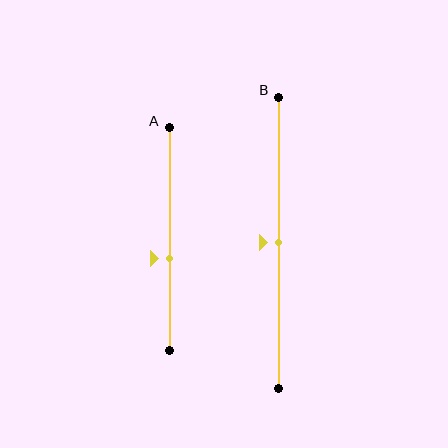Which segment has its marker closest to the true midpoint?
Segment B has its marker closest to the true midpoint.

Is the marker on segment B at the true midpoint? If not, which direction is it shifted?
Yes, the marker on segment B is at the true midpoint.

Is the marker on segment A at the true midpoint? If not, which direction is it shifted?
No, the marker on segment A is shifted downward by about 8% of the segment length.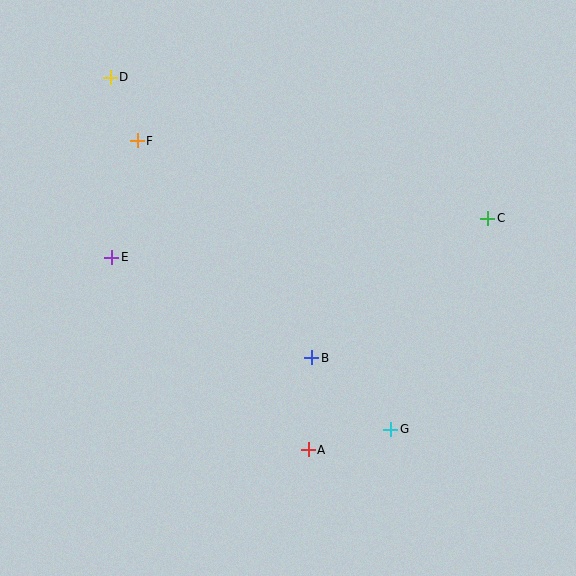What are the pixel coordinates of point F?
Point F is at (137, 141).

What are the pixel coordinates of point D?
Point D is at (110, 77).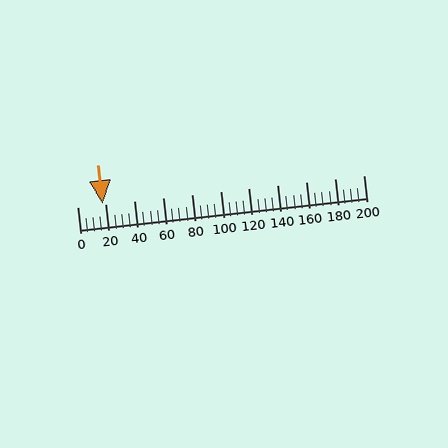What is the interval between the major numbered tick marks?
The major tick marks are spaced 20 units apart.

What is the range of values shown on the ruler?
The ruler shows values from 0 to 200.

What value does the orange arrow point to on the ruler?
The orange arrow points to approximately 18.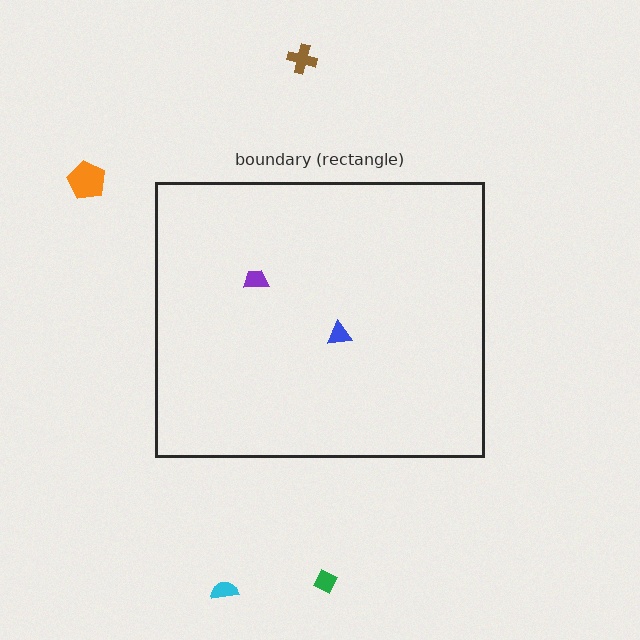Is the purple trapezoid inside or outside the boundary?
Inside.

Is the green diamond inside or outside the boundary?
Outside.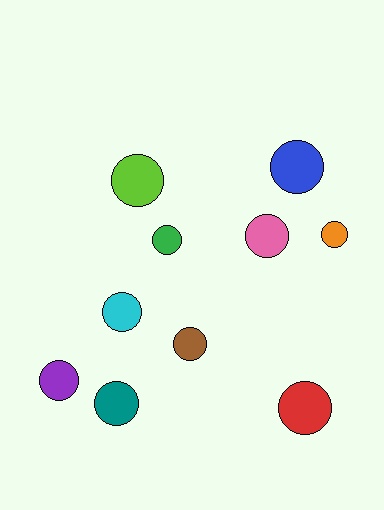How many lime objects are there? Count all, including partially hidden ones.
There is 1 lime object.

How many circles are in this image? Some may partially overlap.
There are 10 circles.